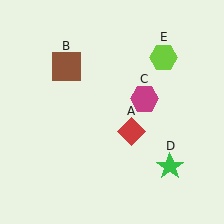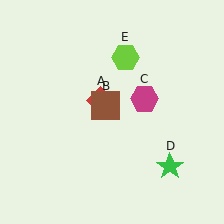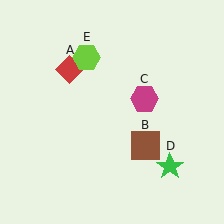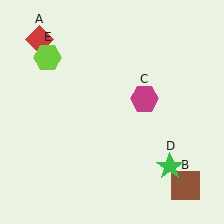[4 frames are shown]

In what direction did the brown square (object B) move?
The brown square (object B) moved down and to the right.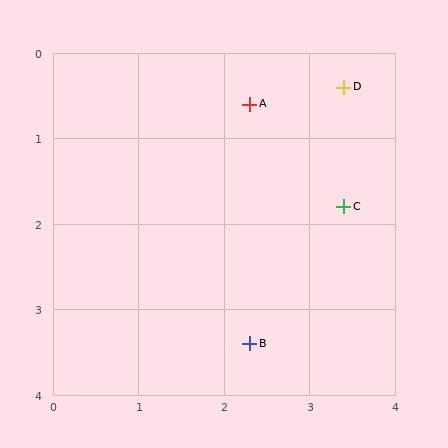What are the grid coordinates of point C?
Point C is at approximately (3.4, 1.8).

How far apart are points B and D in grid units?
Points B and D are about 3.2 grid units apart.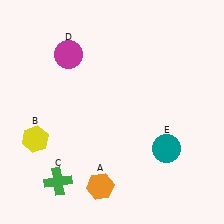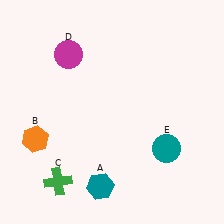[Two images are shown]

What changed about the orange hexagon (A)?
In Image 1, A is orange. In Image 2, it changed to teal.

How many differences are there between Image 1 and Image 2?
There are 2 differences between the two images.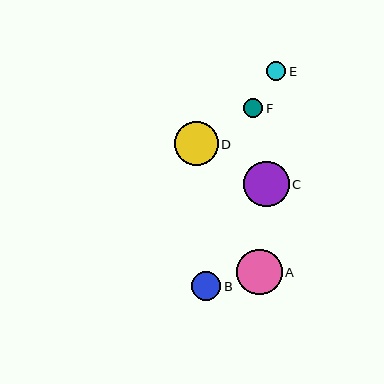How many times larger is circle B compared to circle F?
Circle B is approximately 1.6 times the size of circle F.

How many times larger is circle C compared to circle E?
Circle C is approximately 2.4 times the size of circle E.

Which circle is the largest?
Circle C is the largest with a size of approximately 46 pixels.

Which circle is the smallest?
Circle E is the smallest with a size of approximately 19 pixels.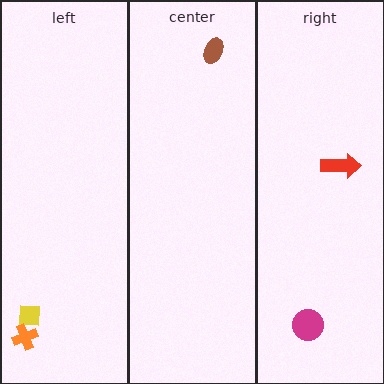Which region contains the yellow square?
The left region.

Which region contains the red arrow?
The right region.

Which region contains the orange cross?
The left region.